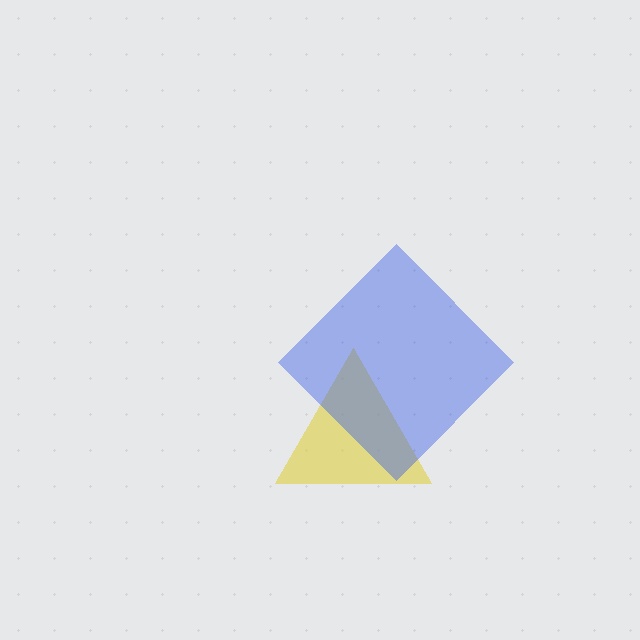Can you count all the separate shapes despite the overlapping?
Yes, there are 2 separate shapes.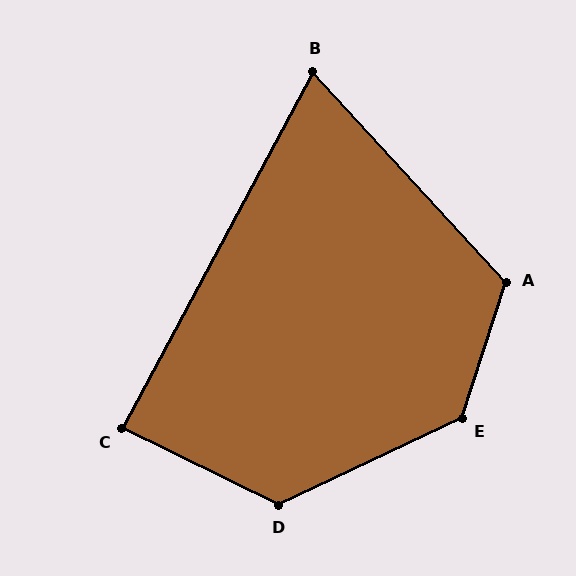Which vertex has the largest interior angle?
E, at approximately 133 degrees.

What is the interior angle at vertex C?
Approximately 88 degrees (approximately right).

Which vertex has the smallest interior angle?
B, at approximately 71 degrees.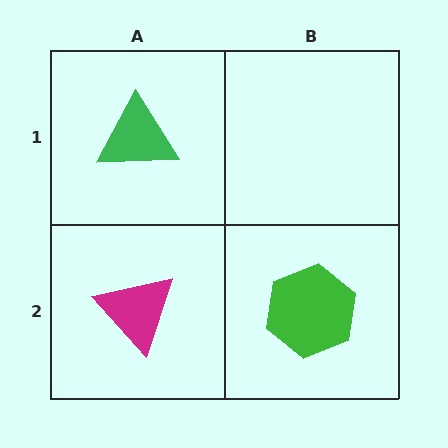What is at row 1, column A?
A green triangle.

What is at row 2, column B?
A green hexagon.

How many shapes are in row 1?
1 shape.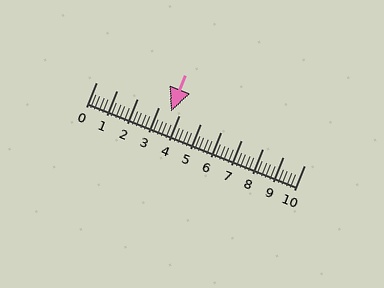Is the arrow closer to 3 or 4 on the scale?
The arrow is closer to 4.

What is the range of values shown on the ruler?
The ruler shows values from 0 to 10.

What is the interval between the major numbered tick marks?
The major tick marks are spaced 1 units apart.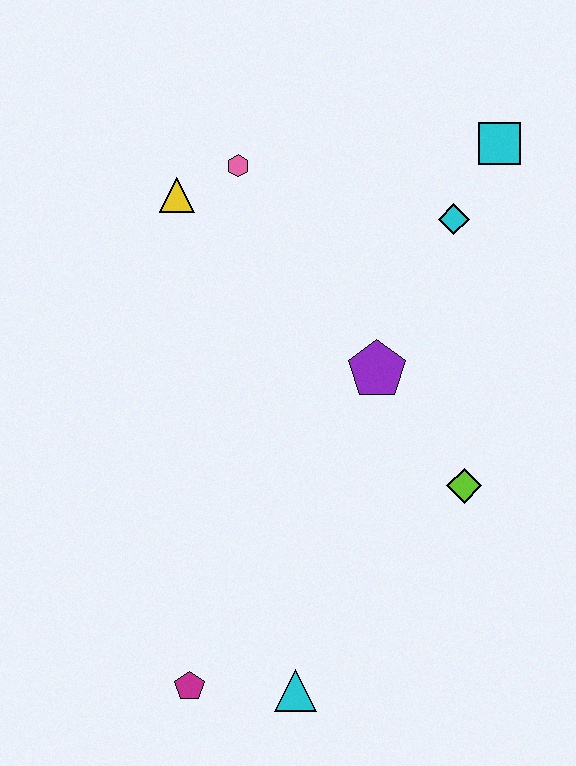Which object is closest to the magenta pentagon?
The cyan triangle is closest to the magenta pentagon.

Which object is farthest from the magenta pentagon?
The cyan square is farthest from the magenta pentagon.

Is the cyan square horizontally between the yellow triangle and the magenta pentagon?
No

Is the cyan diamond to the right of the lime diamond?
No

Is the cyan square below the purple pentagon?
No